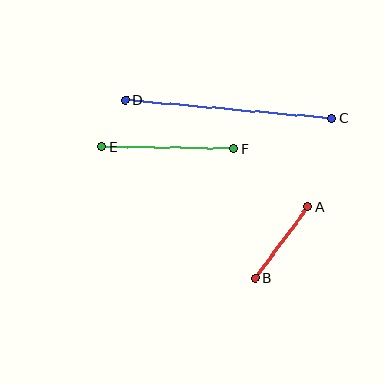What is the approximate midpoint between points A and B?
The midpoint is at approximately (282, 243) pixels.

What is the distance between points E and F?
The distance is approximately 132 pixels.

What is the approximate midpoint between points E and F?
The midpoint is at approximately (168, 148) pixels.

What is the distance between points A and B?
The distance is approximately 89 pixels.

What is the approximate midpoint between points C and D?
The midpoint is at approximately (229, 109) pixels.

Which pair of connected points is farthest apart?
Points C and D are farthest apart.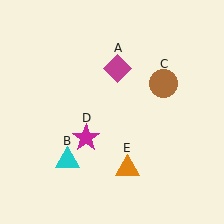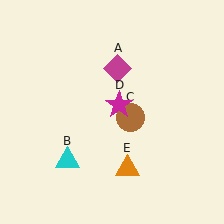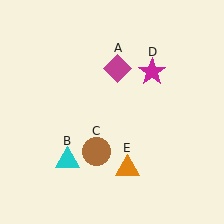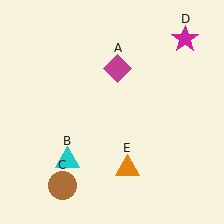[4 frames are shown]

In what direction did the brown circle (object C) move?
The brown circle (object C) moved down and to the left.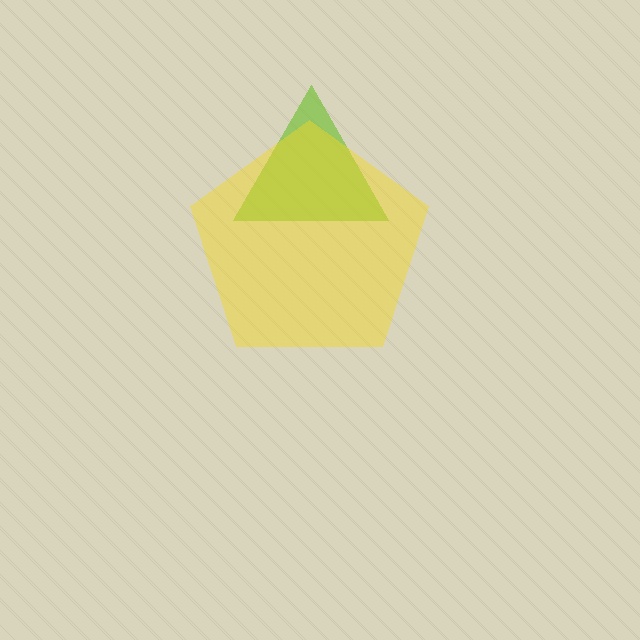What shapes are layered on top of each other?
The layered shapes are: a lime triangle, a yellow pentagon.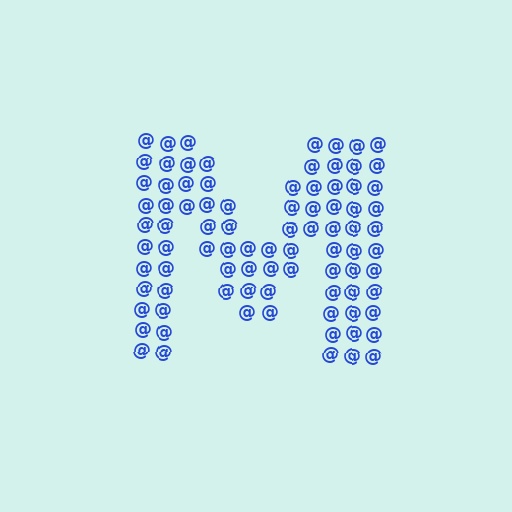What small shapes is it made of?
It is made of small at signs.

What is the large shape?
The large shape is the letter M.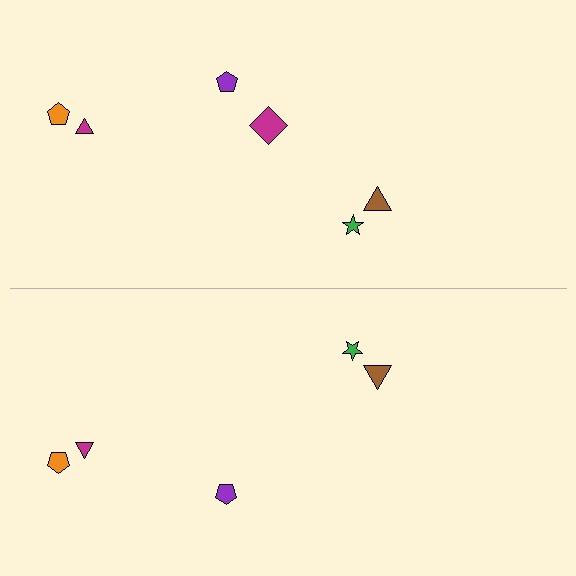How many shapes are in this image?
There are 11 shapes in this image.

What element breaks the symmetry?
A magenta diamond is missing from the bottom side.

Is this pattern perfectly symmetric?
No, the pattern is not perfectly symmetric. A magenta diamond is missing from the bottom side.